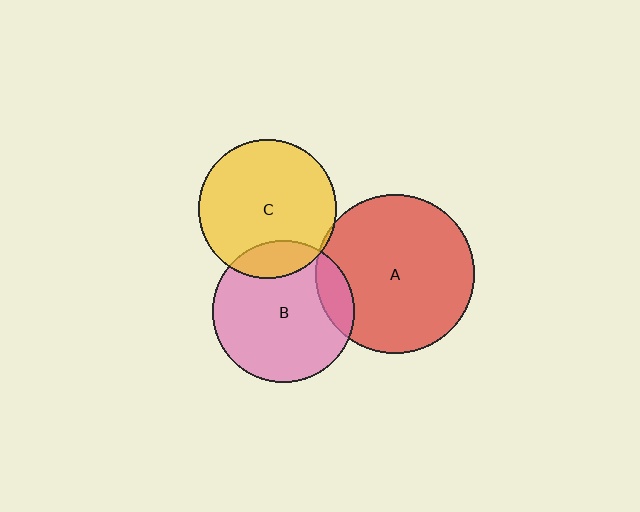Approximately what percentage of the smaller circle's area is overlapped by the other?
Approximately 15%.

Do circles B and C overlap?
Yes.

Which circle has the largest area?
Circle A (red).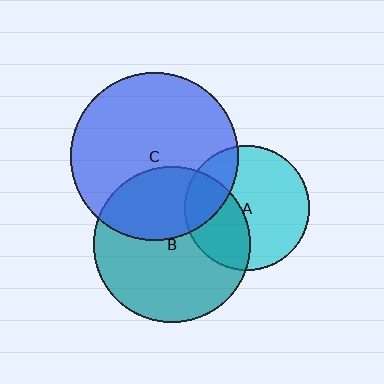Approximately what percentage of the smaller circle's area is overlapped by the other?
Approximately 35%.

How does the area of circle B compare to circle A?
Approximately 1.6 times.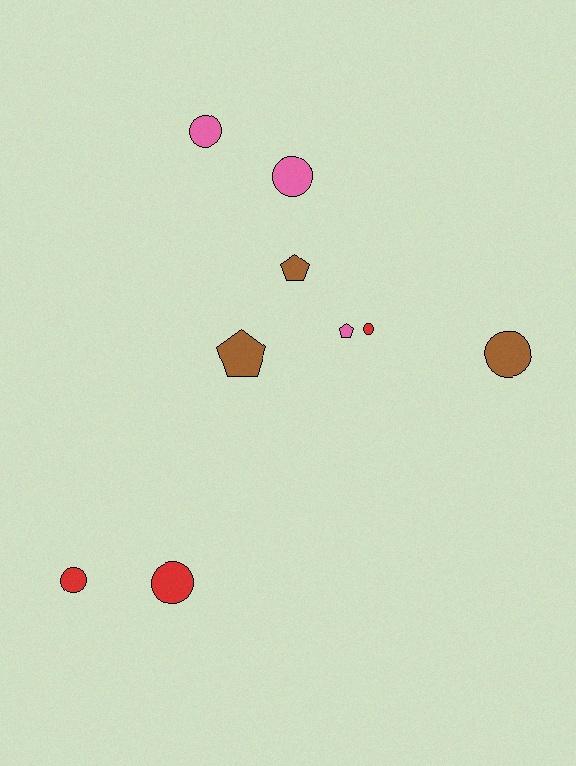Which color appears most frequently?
Pink, with 3 objects.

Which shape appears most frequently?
Circle, with 6 objects.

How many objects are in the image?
There are 9 objects.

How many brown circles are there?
There is 1 brown circle.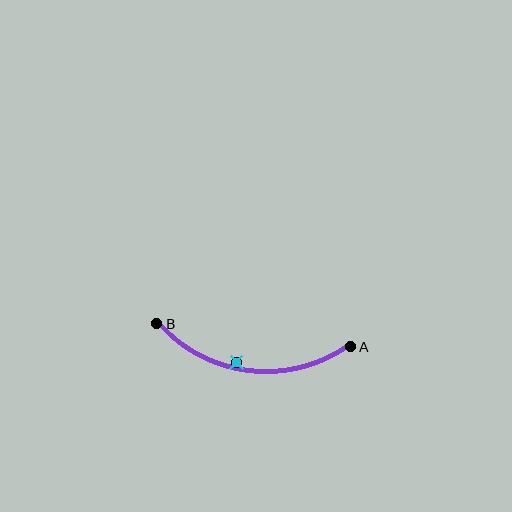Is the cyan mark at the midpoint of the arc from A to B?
No — the cyan mark does not lie on the arc at all. It sits slightly inside the curve.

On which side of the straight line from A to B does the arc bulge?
The arc bulges below the straight line connecting A and B.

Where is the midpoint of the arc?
The arc midpoint is the point on the curve farthest from the straight line joining A and B. It sits below that line.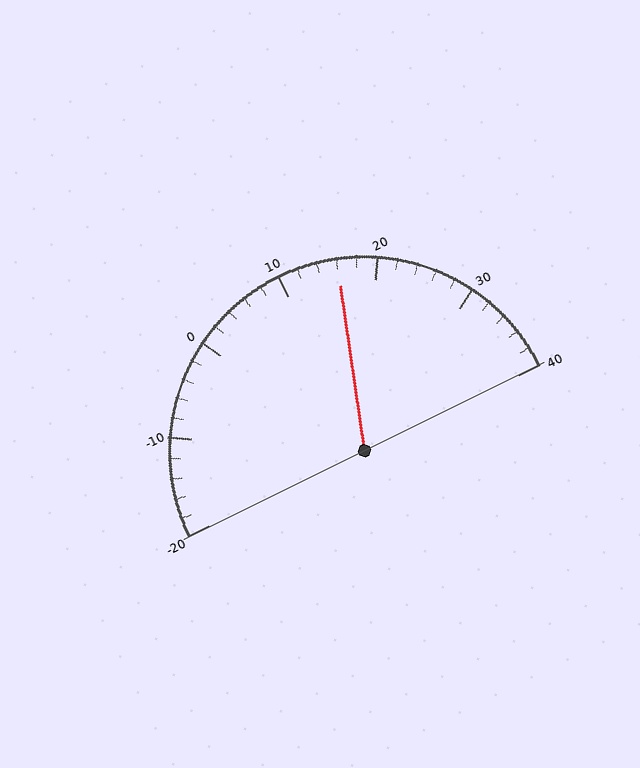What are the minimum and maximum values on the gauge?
The gauge ranges from -20 to 40.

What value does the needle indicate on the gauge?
The needle indicates approximately 16.